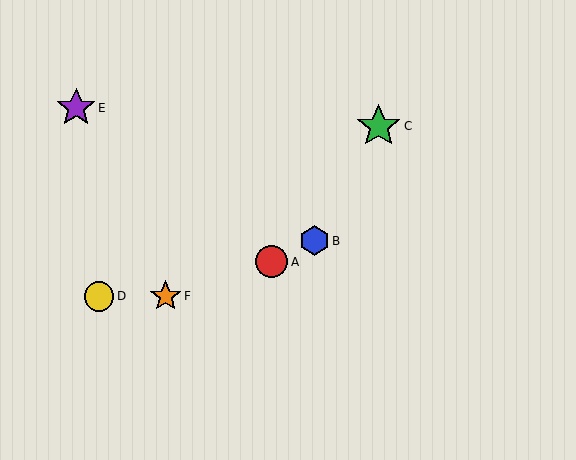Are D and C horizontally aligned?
No, D is at y≈296 and C is at y≈126.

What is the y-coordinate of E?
Object E is at y≈108.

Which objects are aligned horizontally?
Objects D, F are aligned horizontally.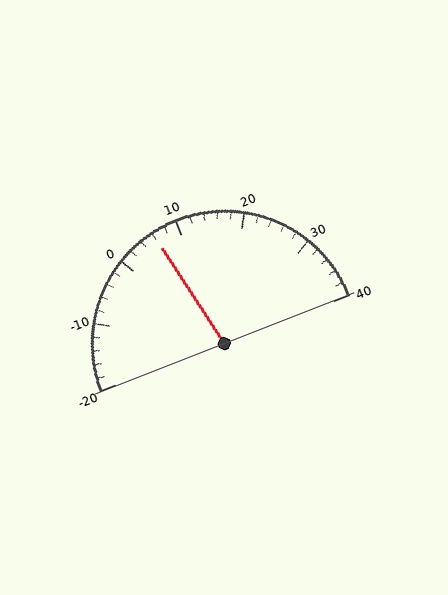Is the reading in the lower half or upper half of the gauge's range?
The reading is in the lower half of the range (-20 to 40).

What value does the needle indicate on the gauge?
The needle indicates approximately 6.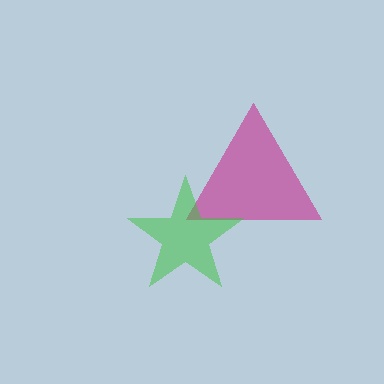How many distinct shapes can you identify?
There are 2 distinct shapes: a magenta triangle, a green star.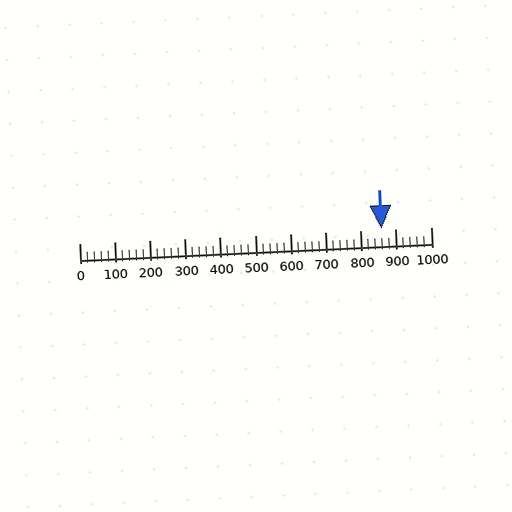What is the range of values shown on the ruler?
The ruler shows values from 0 to 1000.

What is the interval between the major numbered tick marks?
The major tick marks are spaced 100 units apart.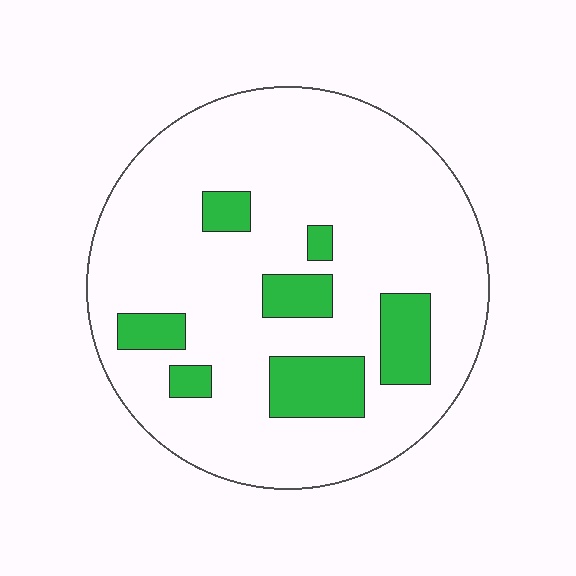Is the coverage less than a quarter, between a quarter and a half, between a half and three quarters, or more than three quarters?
Less than a quarter.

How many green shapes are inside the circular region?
7.